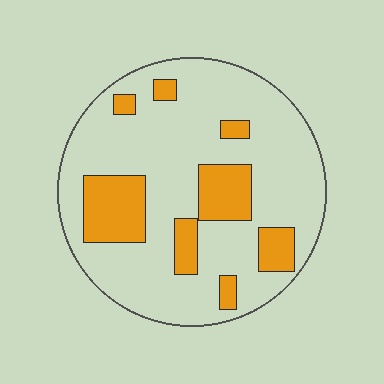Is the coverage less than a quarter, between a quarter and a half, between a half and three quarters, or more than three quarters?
Less than a quarter.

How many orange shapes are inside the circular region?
8.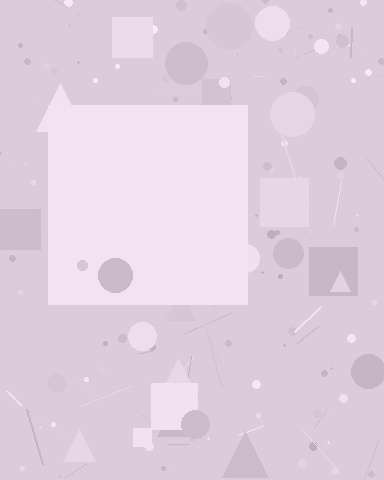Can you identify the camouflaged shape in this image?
The camouflaged shape is a square.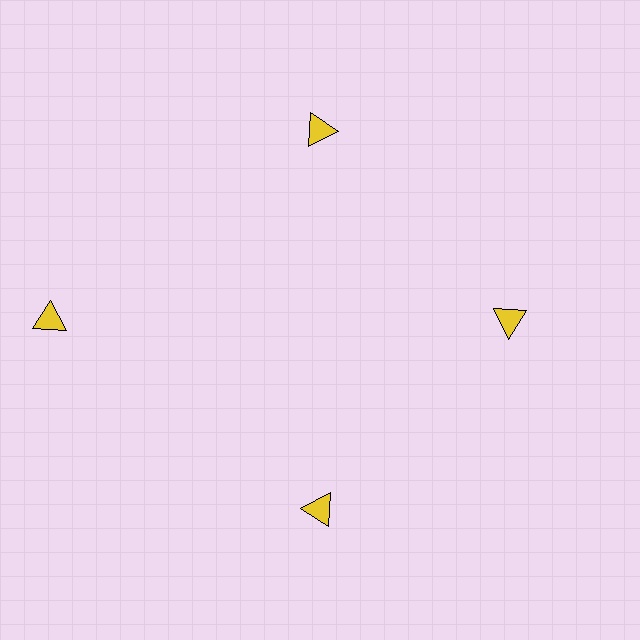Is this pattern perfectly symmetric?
No. The 4 yellow triangles are arranged in a ring, but one element near the 9 o'clock position is pushed outward from the center, breaking the 4-fold rotational symmetry.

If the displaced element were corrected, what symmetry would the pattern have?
It would have 4-fold rotational symmetry — the pattern would map onto itself every 90 degrees.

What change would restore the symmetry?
The symmetry would be restored by moving it inward, back onto the ring so that all 4 triangles sit at equal angles and equal distance from the center.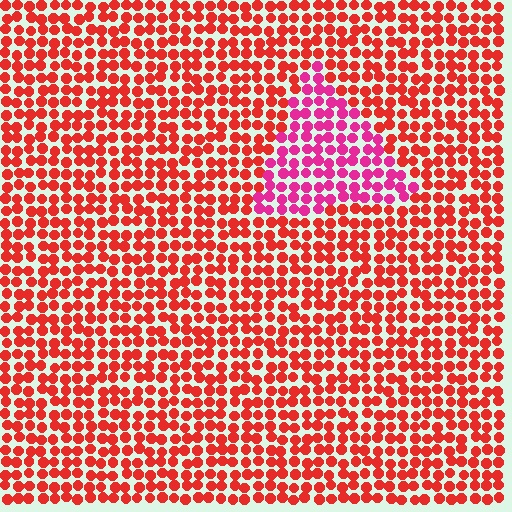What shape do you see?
I see a triangle.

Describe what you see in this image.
The image is filled with small red elements in a uniform arrangement. A triangle-shaped region is visible where the elements are tinted to a slightly different hue, forming a subtle color boundary.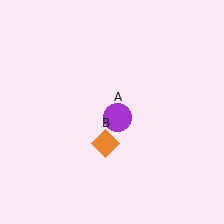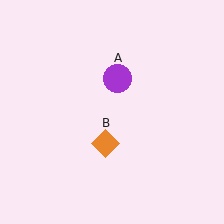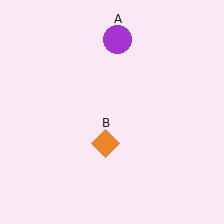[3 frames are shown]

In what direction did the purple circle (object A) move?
The purple circle (object A) moved up.